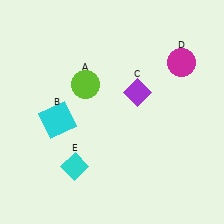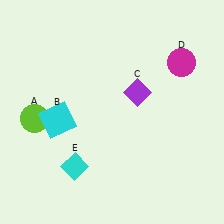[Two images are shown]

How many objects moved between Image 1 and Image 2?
1 object moved between the two images.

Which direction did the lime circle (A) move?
The lime circle (A) moved left.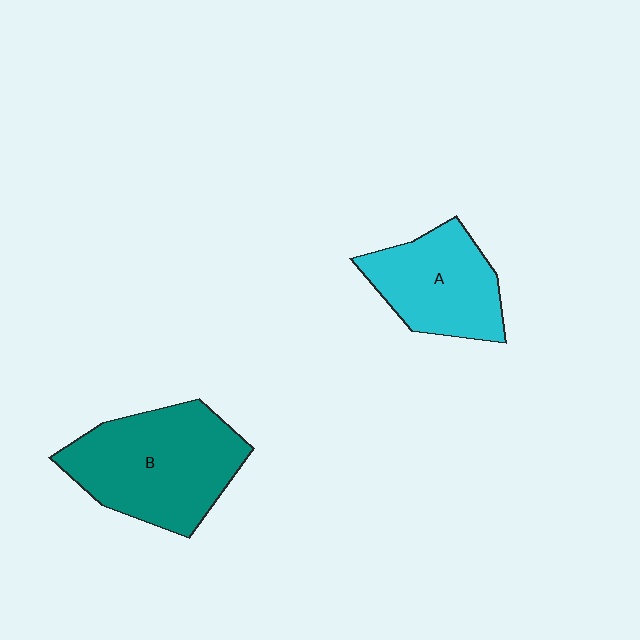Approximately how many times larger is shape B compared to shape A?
Approximately 1.4 times.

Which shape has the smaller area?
Shape A (cyan).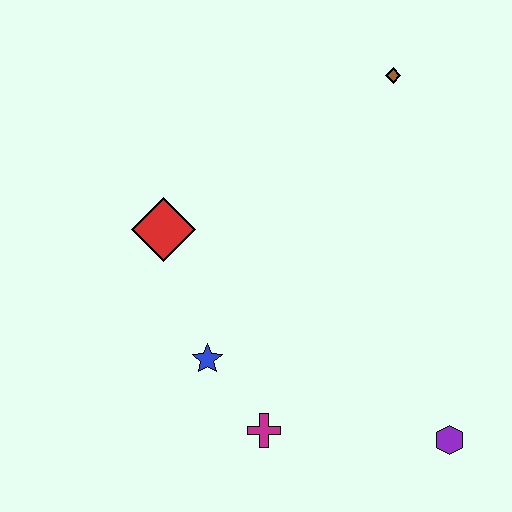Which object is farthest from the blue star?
The brown diamond is farthest from the blue star.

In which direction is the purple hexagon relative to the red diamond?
The purple hexagon is to the right of the red diamond.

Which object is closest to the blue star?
The magenta cross is closest to the blue star.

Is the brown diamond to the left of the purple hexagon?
Yes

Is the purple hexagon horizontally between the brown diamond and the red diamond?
No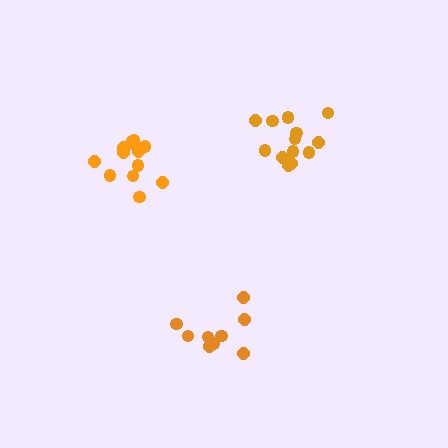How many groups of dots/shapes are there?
There are 3 groups.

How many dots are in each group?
Group 1: 9 dots, Group 2: 13 dots, Group 3: 13 dots (35 total).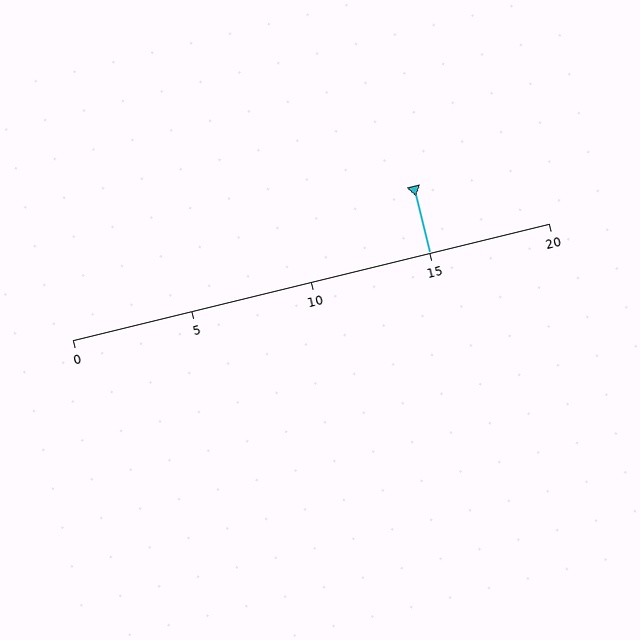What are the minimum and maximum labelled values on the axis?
The axis runs from 0 to 20.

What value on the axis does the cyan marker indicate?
The marker indicates approximately 15.